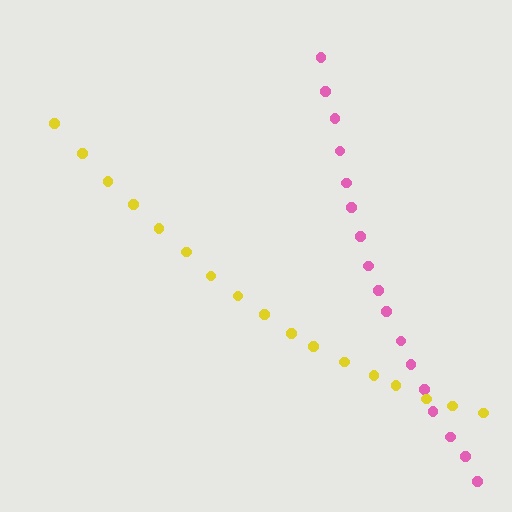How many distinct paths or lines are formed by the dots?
There are 2 distinct paths.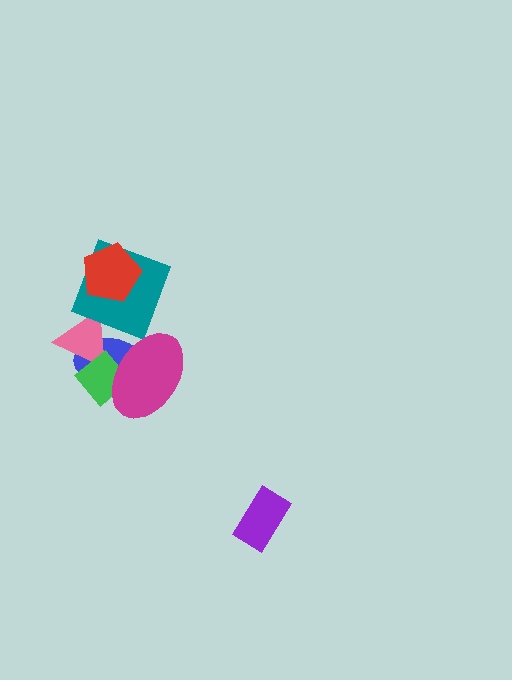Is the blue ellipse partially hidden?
Yes, it is partially covered by another shape.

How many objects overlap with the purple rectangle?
0 objects overlap with the purple rectangle.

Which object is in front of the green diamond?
The magenta ellipse is in front of the green diamond.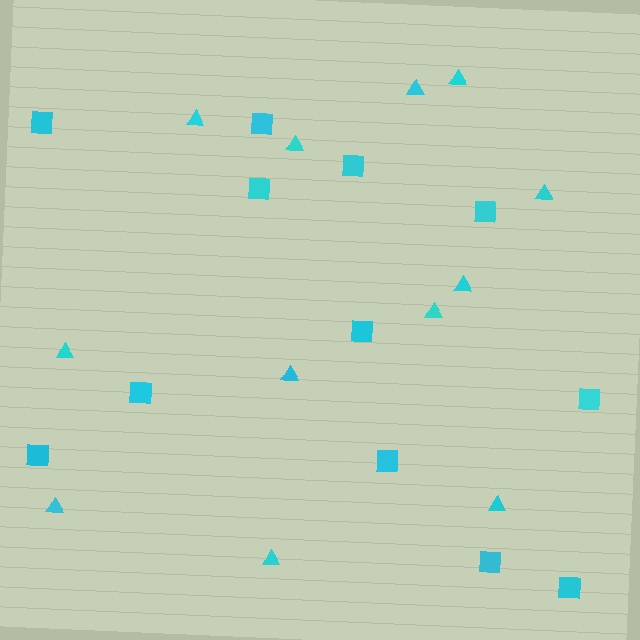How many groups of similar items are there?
There are 2 groups: one group of triangles (12) and one group of squares (12).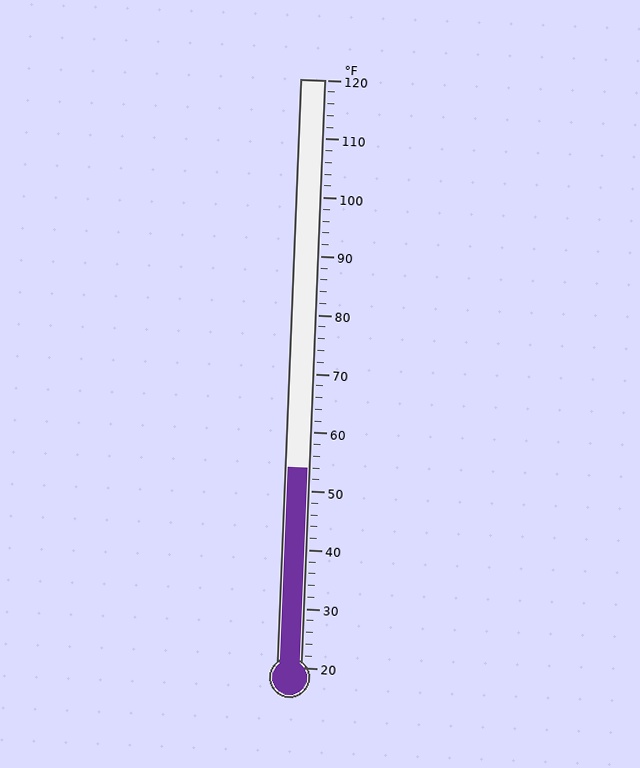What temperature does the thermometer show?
The thermometer shows approximately 54°F.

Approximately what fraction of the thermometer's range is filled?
The thermometer is filled to approximately 35% of its range.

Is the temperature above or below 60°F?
The temperature is below 60°F.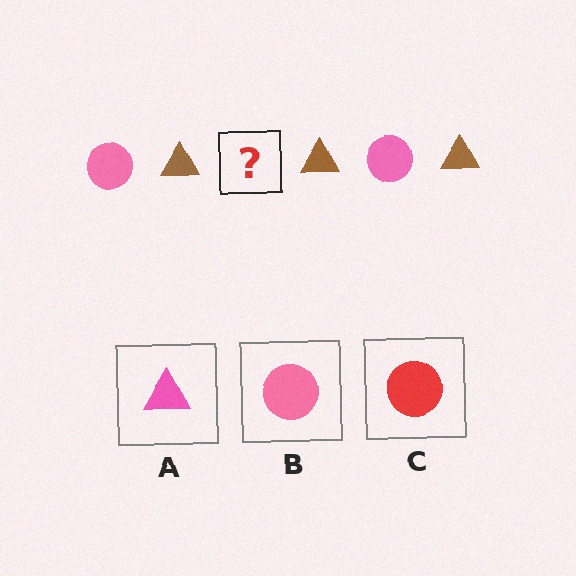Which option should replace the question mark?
Option B.